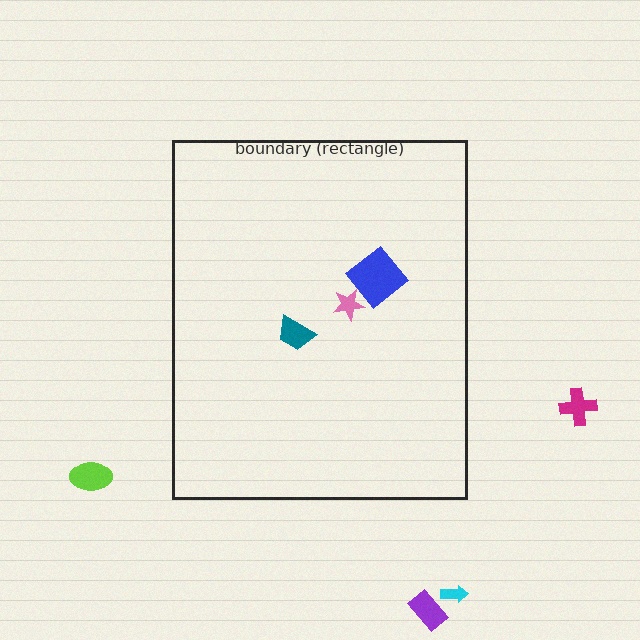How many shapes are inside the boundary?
3 inside, 4 outside.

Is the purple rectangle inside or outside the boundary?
Outside.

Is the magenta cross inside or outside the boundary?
Outside.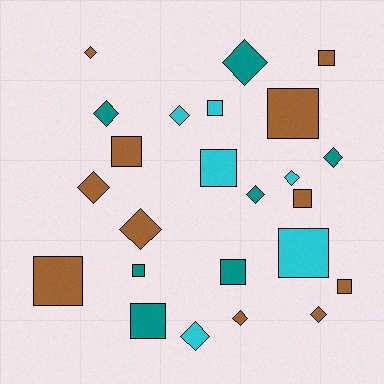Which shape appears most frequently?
Diamond, with 12 objects.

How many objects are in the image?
There are 24 objects.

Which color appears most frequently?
Brown, with 11 objects.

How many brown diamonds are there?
There are 5 brown diamonds.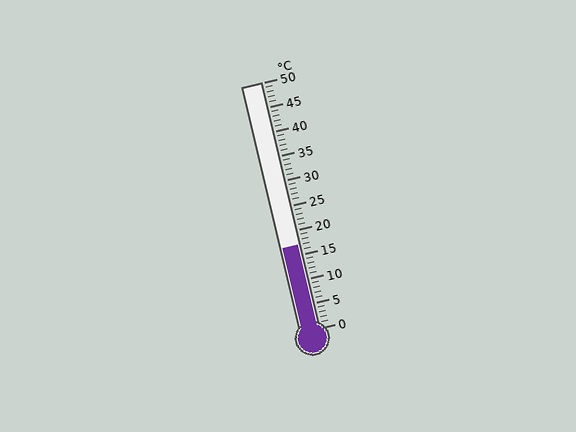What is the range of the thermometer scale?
The thermometer scale ranges from 0°C to 50°C.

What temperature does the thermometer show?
The thermometer shows approximately 17°C.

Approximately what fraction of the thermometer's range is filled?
The thermometer is filled to approximately 35% of its range.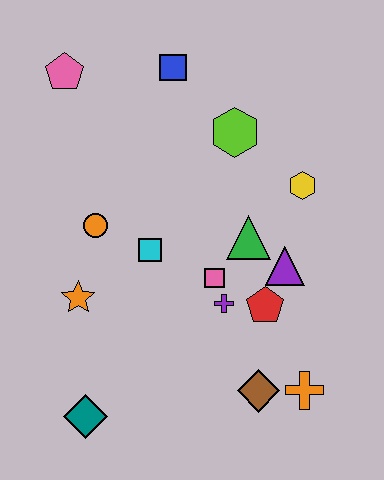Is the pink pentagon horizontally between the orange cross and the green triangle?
No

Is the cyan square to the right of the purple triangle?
No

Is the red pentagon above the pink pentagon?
No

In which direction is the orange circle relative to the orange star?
The orange circle is above the orange star.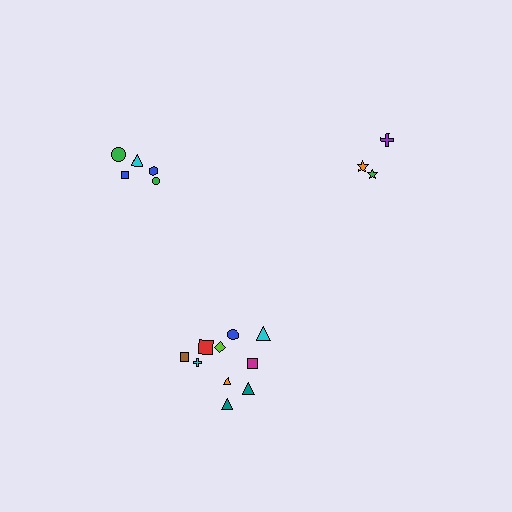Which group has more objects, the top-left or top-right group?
The top-left group.